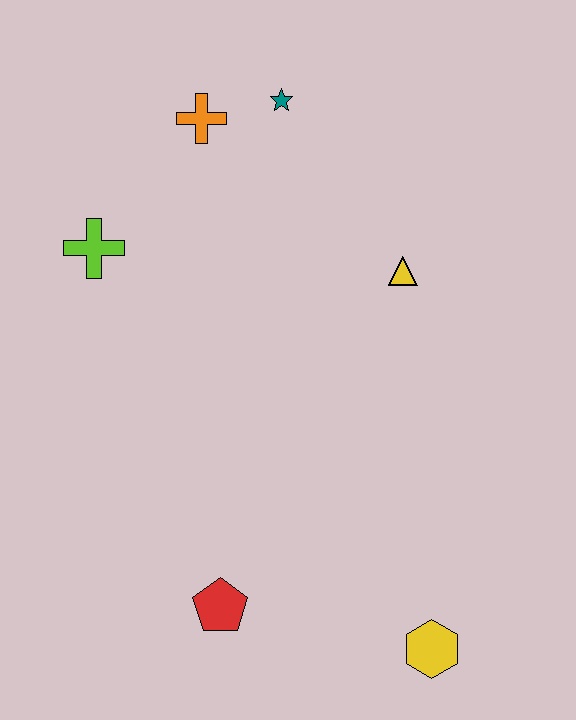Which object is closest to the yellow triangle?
The teal star is closest to the yellow triangle.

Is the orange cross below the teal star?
Yes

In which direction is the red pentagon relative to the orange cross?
The red pentagon is below the orange cross.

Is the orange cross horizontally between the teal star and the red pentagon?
No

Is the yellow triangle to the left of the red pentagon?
No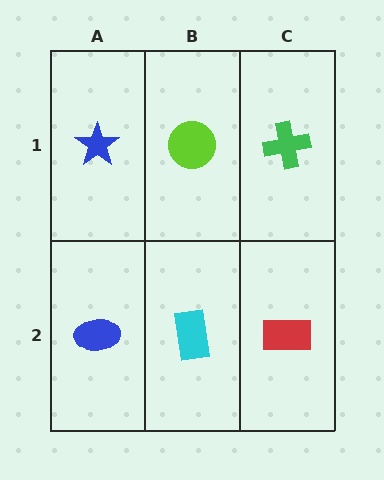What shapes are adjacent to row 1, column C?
A red rectangle (row 2, column C), a lime circle (row 1, column B).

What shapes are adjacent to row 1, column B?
A cyan rectangle (row 2, column B), a blue star (row 1, column A), a green cross (row 1, column C).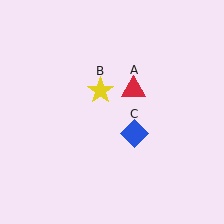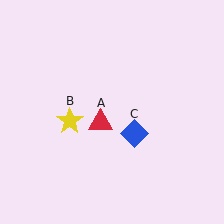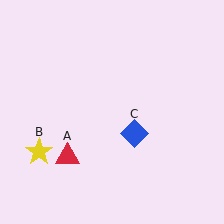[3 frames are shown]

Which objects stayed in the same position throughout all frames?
Blue diamond (object C) remained stationary.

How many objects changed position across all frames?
2 objects changed position: red triangle (object A), yellow star (object B).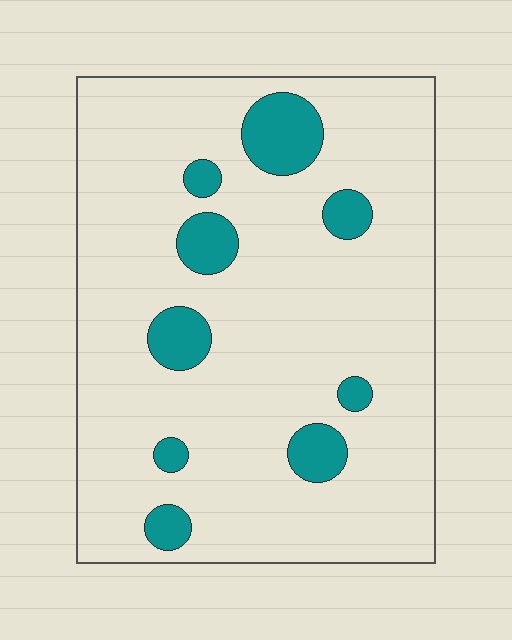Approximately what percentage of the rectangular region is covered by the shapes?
Approximately 10%.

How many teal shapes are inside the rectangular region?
9.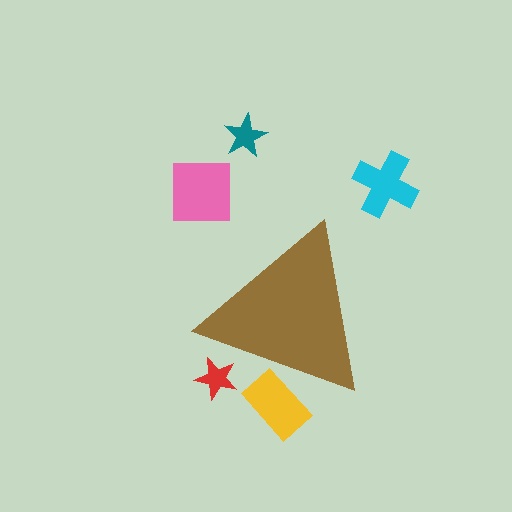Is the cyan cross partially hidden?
No, the cyan cross is fully visible.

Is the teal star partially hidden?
No, the teal star is fully visible.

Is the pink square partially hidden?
No, the pink square is fully visible.